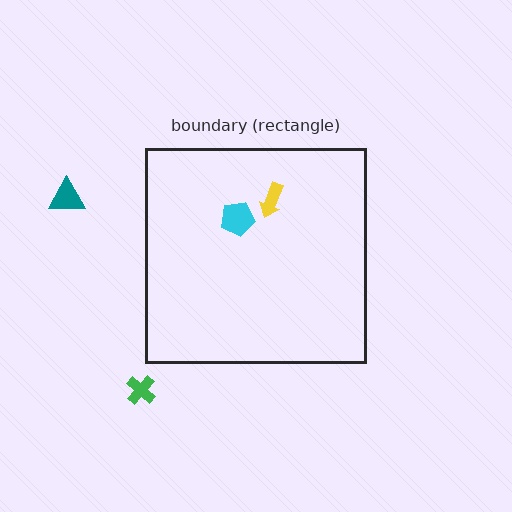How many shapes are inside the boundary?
2 inside, 2 outside.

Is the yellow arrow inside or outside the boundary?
Inside.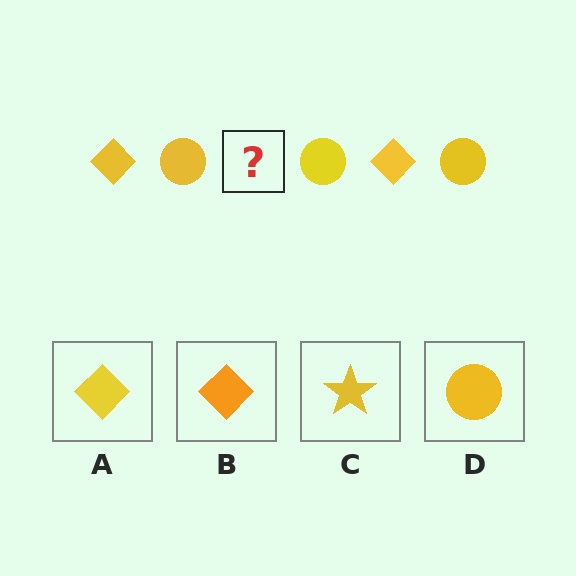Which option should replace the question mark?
Option A.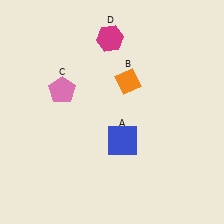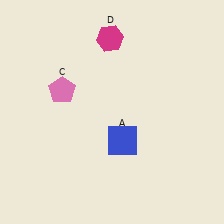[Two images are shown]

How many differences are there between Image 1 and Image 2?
There is 1 difference between the two images.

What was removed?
The orange diamond (B) was removed in Image 2.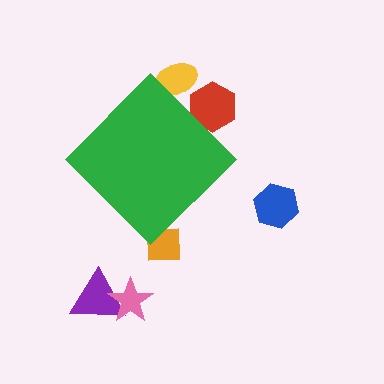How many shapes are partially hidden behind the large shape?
3 shapes are partially hidden.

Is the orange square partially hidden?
Yes, the orange square is partially hidden behind the green diamond.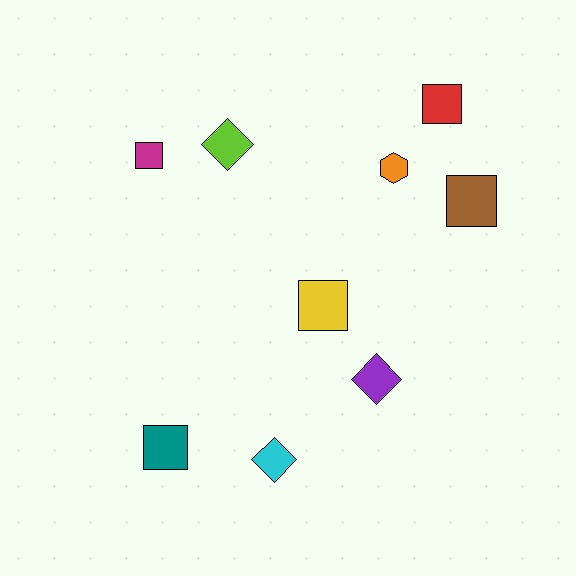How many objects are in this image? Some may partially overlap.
There are 9 objects.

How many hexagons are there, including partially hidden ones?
There is 1 hexagon.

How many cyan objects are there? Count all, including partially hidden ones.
There is 1 cyan object.